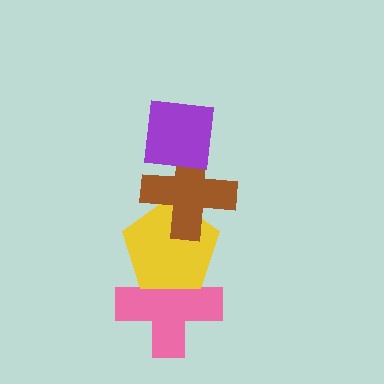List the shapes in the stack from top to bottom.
From top to bottom: the purple square, the brown cross, the yellow pentagon, the pink cross.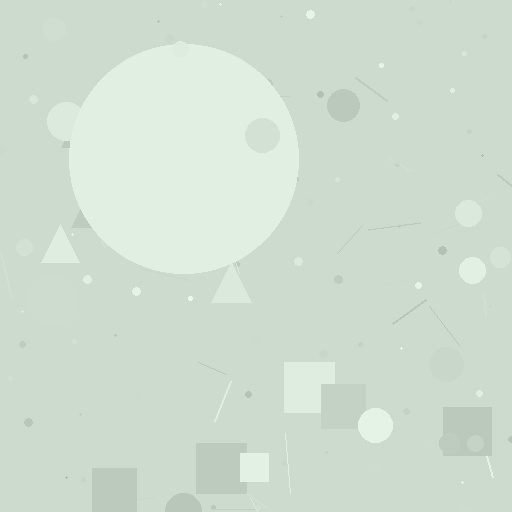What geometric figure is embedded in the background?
A circle is embedded in the background.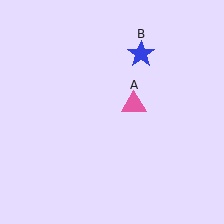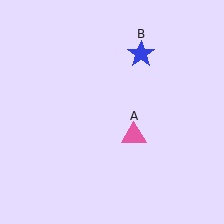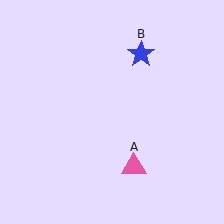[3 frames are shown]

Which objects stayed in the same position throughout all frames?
Blue star (object B) remained stationary.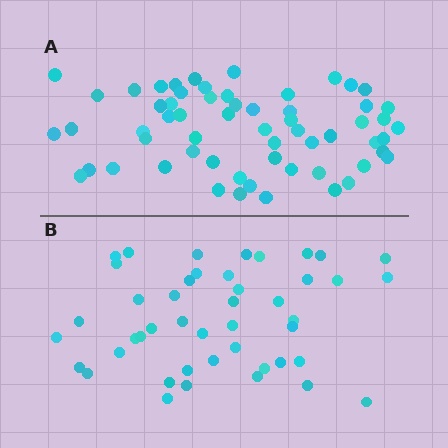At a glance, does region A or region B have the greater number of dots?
Region A (the top region) has more dots.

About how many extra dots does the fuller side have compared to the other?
Region A has approximately 15 more dots than region B.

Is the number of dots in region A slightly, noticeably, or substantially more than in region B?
Region A has noticeably more, but not dramatically so. The ratio is roughly 1.3 to 1.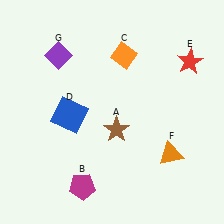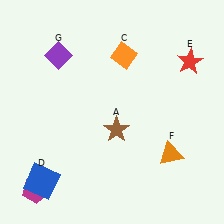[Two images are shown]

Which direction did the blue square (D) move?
The blue square (D) moved down.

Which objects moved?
The objects that moved are: the magenta pentagon (B), the blue square (D).